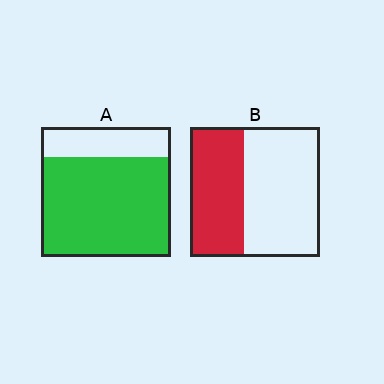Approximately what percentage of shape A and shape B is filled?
A is approximately 75% and B is approximately 40%.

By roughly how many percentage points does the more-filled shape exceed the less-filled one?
By roughly 35 percentage points (A over B).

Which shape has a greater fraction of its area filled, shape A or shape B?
Shape A.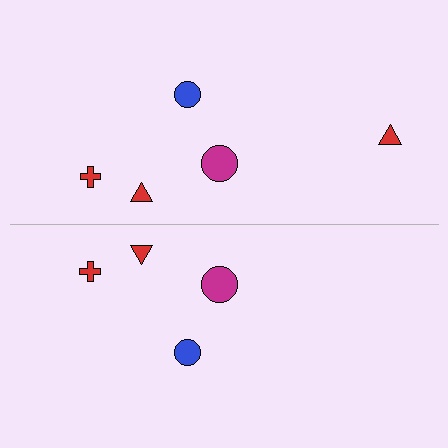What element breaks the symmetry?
A red triangle is missing from the bottom side.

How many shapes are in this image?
There are 9 shapes in this image.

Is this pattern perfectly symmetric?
No, the pattern is not perfectly symmetric. A red triangle is missing from the bottom side.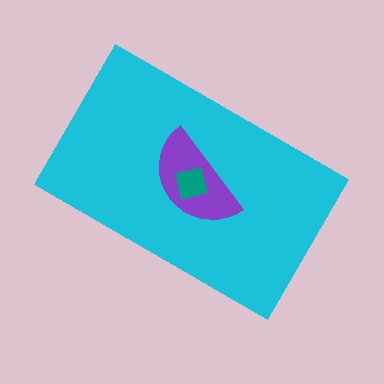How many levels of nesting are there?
3.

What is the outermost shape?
The cyan rectangle.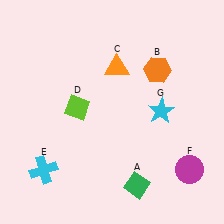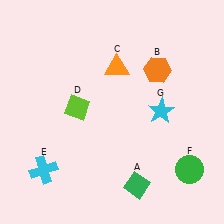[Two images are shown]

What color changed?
The circle (F) changed from magenta in Image 1 to green in Image 2.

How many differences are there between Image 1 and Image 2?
There is 1 difference between the two images.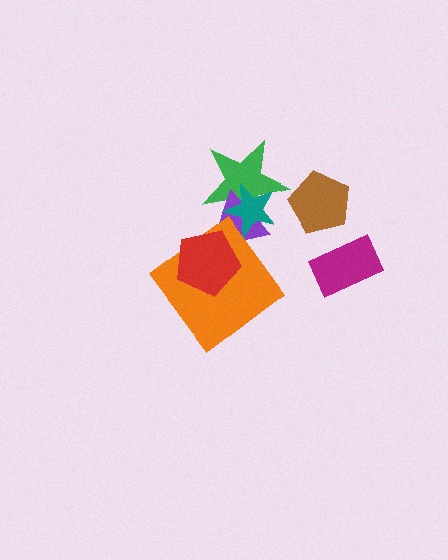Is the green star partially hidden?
Yes, it is partially covered by another shape.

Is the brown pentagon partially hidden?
No, no other shape covers it.